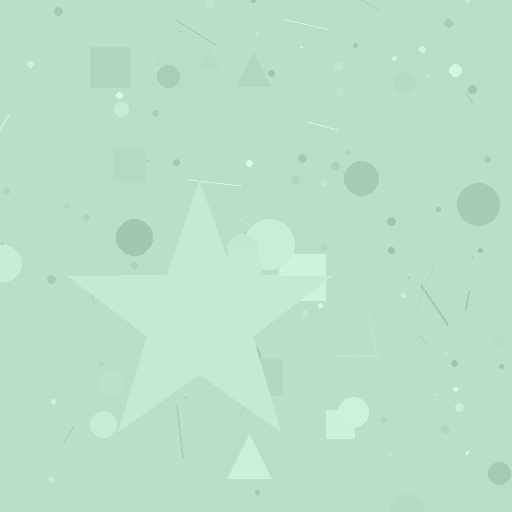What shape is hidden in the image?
A star is hidden in the image.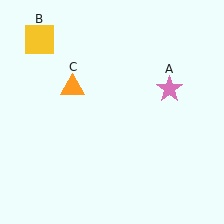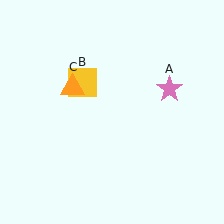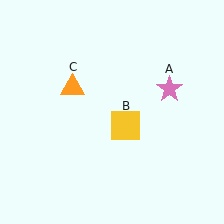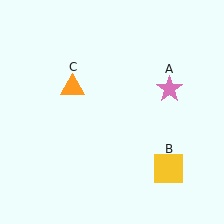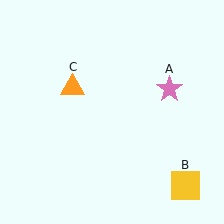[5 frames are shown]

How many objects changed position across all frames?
1 object changed position: yellow square (object B).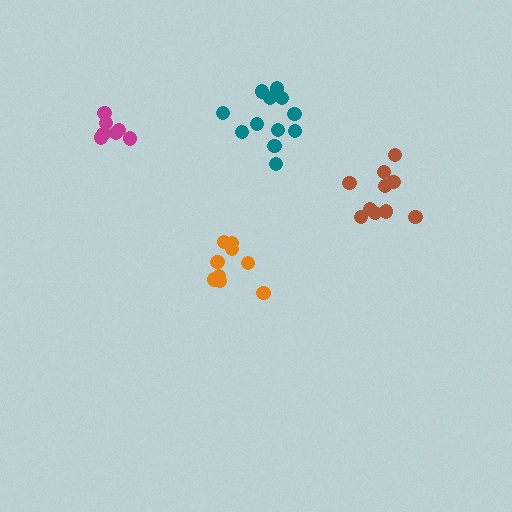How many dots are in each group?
Group 1: 7 dots, Group 2: 12 dots, Group 3: 9 dots, Group 4: 10 dots (38 total).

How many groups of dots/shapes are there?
There are 4 groups.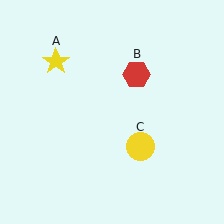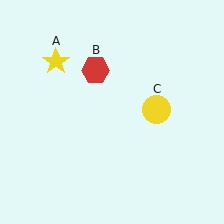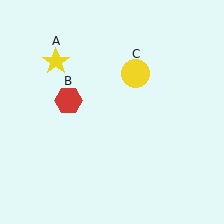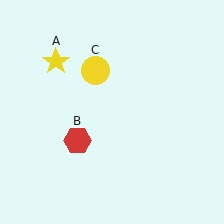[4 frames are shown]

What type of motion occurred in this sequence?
The red hexagon (object B), yellow circle (object C) rotated counterclockwise around the center of the scene.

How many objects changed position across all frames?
2 objects changed position: red hexagon (object B), yellow circle (object C).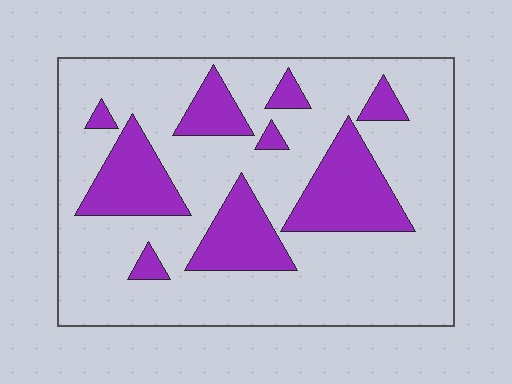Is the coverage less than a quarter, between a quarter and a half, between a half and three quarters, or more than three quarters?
Between a quarter and a half.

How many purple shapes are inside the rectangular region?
9.